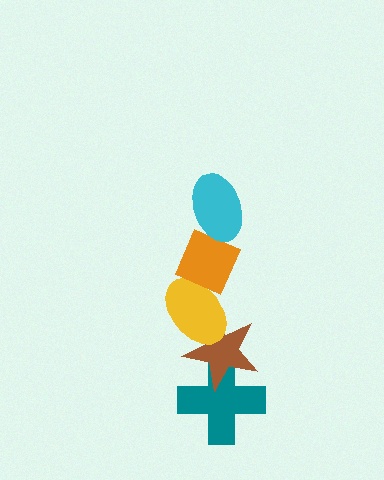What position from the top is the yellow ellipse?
The yellow ellipse is 3rd from the top.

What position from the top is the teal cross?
The teal cross is 5th from the top.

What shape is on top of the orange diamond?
The cyan ellipse is on top of the orange diamond.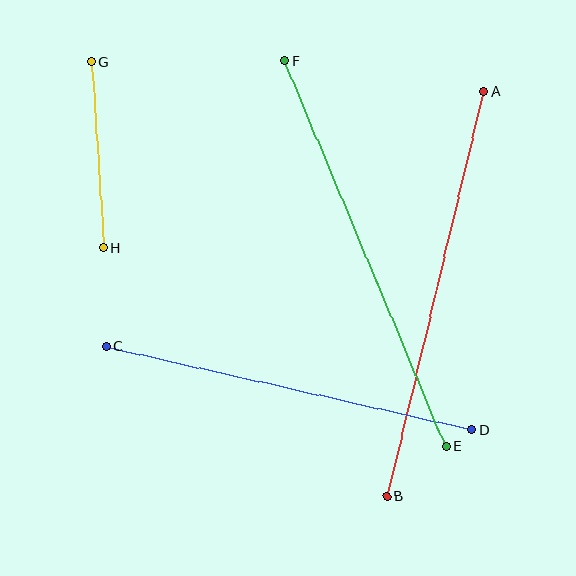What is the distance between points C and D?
The distance is approximately 376 pixels.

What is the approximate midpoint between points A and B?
The midpoint is at approximately (435, 294) pixels.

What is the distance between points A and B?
The distance is approximately 416 pixels.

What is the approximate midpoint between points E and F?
The midpoint is at approximately (365, 254) pixels.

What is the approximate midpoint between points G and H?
The midpoint is at approximately (98, 155) pixels.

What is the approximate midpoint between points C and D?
The midpoint is at approximately (289, 388) pixels.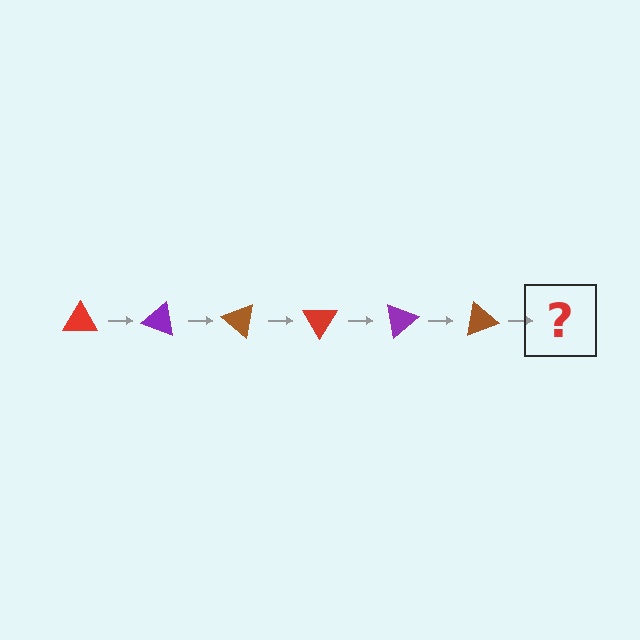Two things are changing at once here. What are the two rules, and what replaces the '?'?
The two rules are that it rotates 20 degrees each step and the color cycles through red, purple, and brown. The '?' should be a red triangle, rotated 120 degrees from the start.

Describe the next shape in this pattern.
It should be a red triangle, rotated 120 degrees from the start.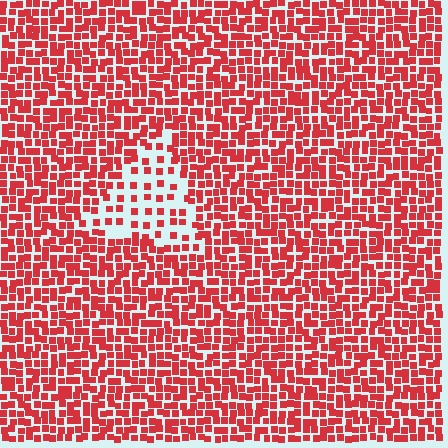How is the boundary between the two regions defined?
The boundary is defined by a change in element density (approximately 2.4x ratio). All elements are the same color, size, and shape.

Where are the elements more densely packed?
The elements are more densely packed outside the triangle boundary.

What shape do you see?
I see a triangle.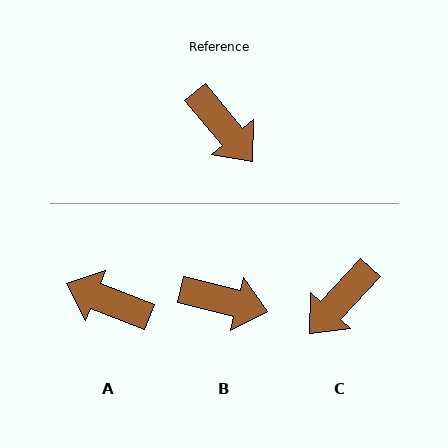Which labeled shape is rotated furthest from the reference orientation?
A, about 152 degrees away.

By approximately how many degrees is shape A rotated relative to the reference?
Approximately 152 degrees clockwise.